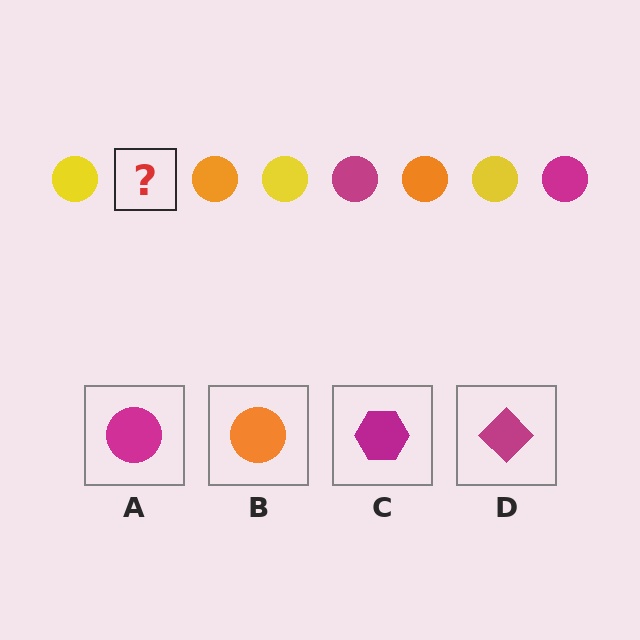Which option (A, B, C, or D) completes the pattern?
A.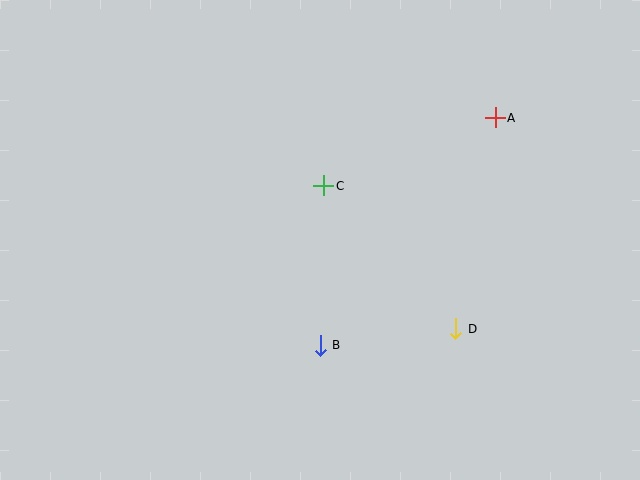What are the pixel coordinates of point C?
Point C is at (324, 186).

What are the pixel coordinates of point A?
Point A is at (495, 118).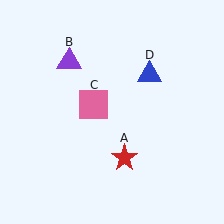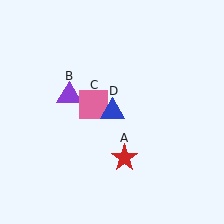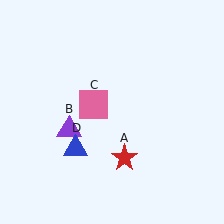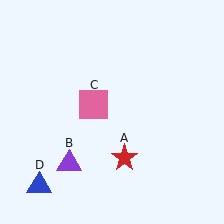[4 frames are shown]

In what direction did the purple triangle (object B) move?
The purple triangle (object B) moved down.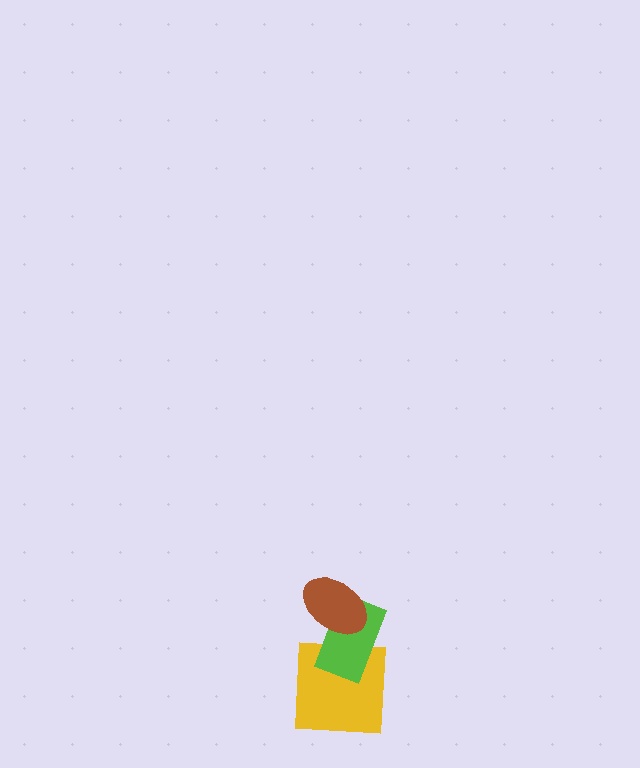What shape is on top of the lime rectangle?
The brown ellipse is on top of the lime rectangle.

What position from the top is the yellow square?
The yellow square is 3rd from the top.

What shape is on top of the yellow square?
The lime rectangle is on top of the yellow square.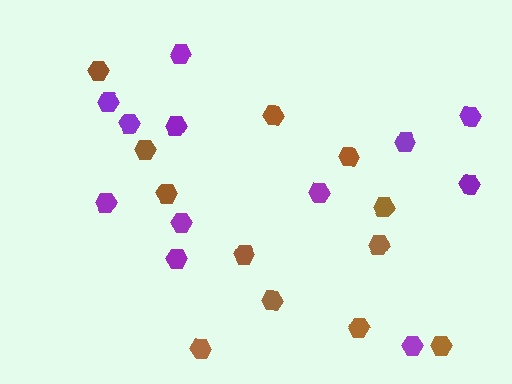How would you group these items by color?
There are 2 groups: one group of brown hexagons (12) and one group of purple hexagons (12).